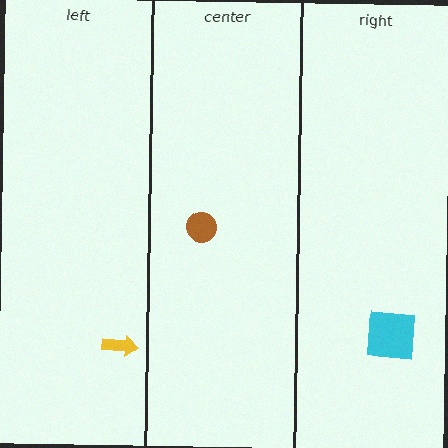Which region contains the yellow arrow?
The left region.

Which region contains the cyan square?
The right region.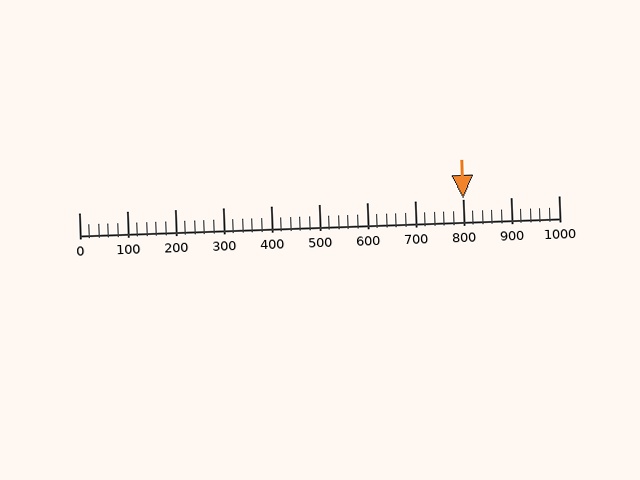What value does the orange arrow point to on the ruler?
The orange arrow points to approximately 800.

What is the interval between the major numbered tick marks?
The major tick marks are spaced 100 units apart.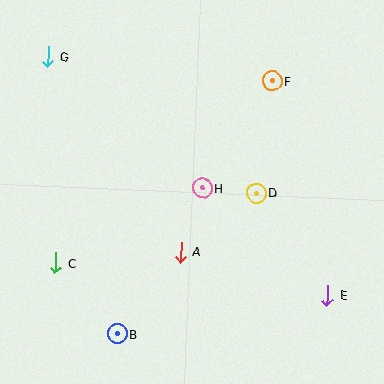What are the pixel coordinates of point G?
Point G is at (48, 56).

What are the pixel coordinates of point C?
Point C is at (55, 263).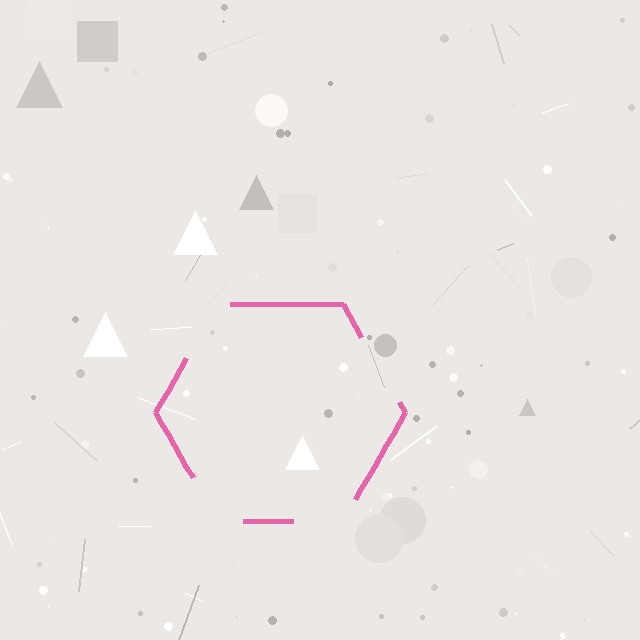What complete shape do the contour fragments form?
The contour fragments form a hexagon.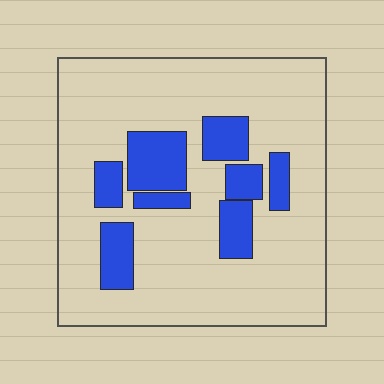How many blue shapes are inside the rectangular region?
8.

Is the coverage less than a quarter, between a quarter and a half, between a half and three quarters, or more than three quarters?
Less than a quarter.